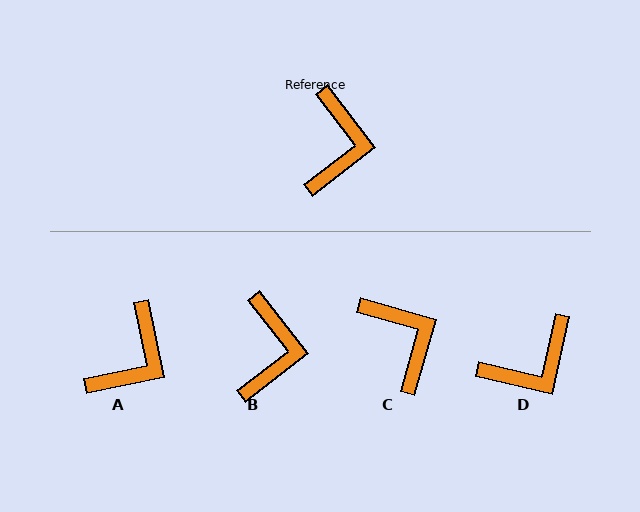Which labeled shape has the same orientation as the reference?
B.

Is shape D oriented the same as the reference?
No, it is off by about 50 degrees.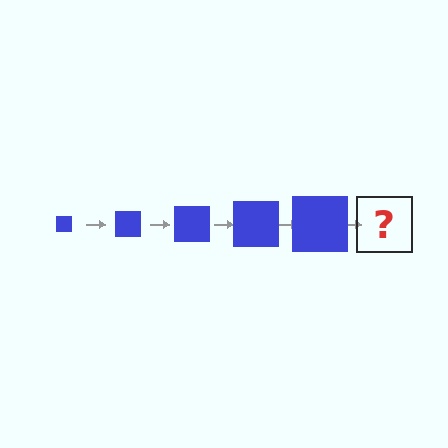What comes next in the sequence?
The next element should be a blue square, larger than the previous one.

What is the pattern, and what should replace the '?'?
The pattern is that the square gets progressively larger each step. The '?' should be a blue square, larger than the previous one.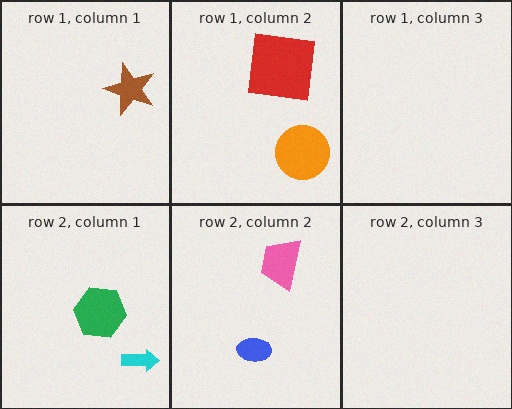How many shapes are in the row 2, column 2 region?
2.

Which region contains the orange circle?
The row 1, column 2 region.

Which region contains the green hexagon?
The row 2, column 1 region.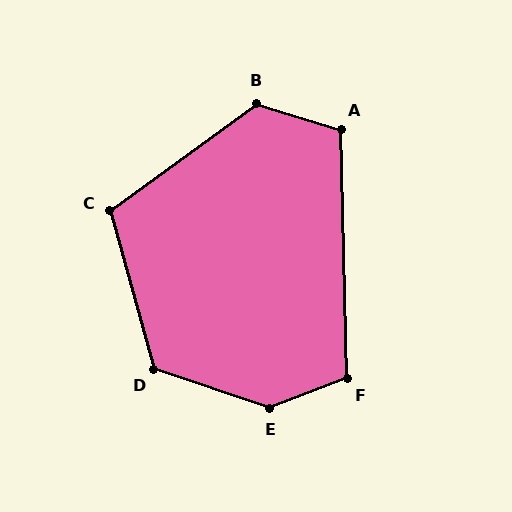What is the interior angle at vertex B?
Approximately 127 degrees (obtuse).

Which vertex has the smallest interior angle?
A, at approximately 108 degrees.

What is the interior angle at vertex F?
Approximately 110 degrees (obtuse).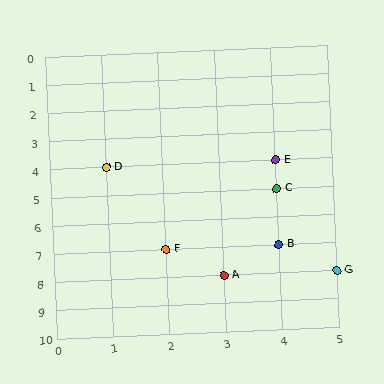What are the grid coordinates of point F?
Point F is at grid coordinates (2, 7).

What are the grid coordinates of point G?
Point G is at grid coordinates (5, 8).